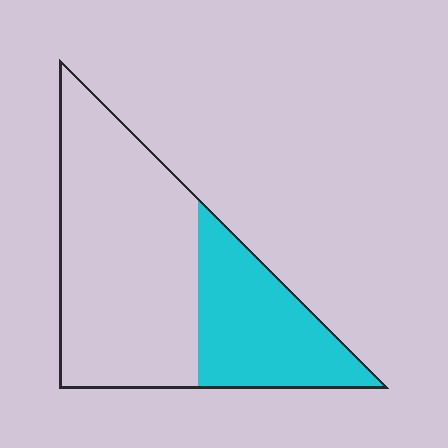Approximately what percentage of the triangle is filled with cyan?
Approximately 35%.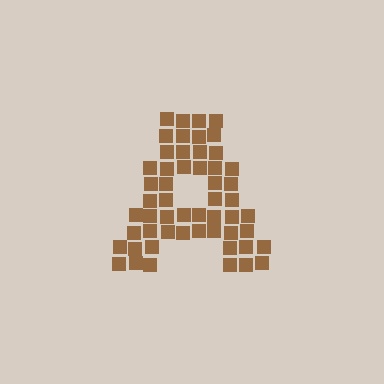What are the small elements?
The small elements are squares.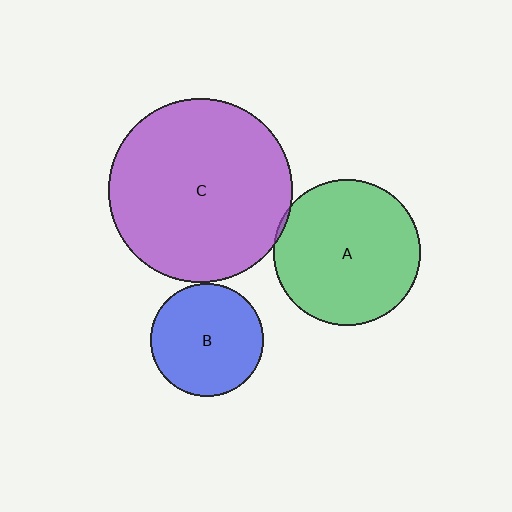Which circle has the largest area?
Circle C (purple).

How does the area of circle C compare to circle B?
Approximately 2.6 times.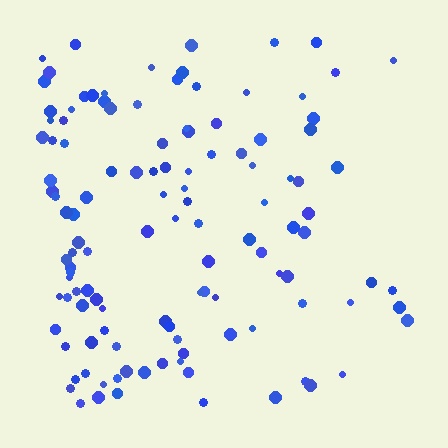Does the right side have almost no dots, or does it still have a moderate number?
Still a moderate number, just noticeably fewer than the left.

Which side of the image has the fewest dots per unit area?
The right.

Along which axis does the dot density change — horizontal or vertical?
Horizontal.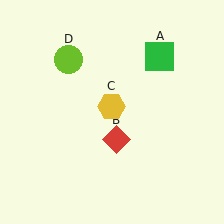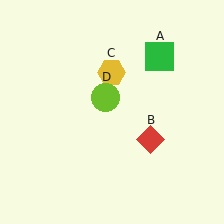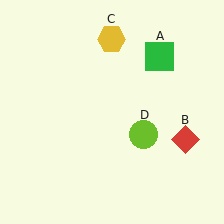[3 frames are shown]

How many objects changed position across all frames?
3 objects changed position: red diamond (object B), yellow hexagon (object C), lime circle (object D).